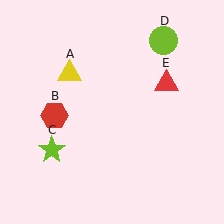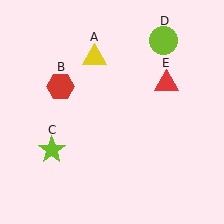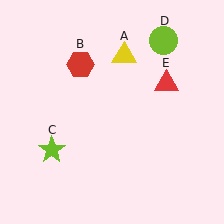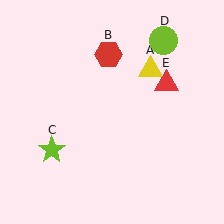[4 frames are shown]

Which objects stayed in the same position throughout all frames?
Lime star (object C) and lime circle (object D) and red triangle (object E) remained stationary.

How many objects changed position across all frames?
2 objects changed position: yellow triangle (object A), red hexagon (object B).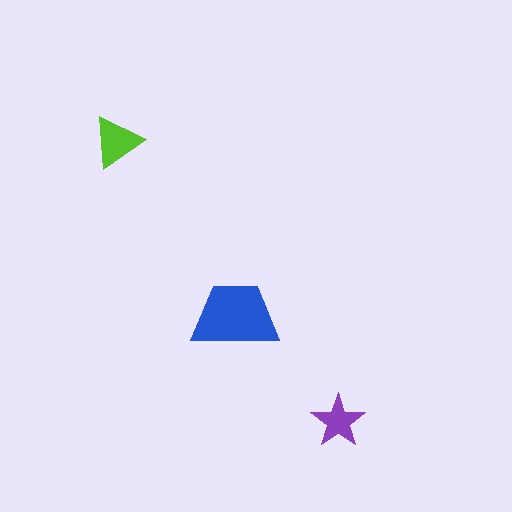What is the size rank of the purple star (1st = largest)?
3rd.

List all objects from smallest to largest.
The purple star, the lime triangle, the blue trapezoid.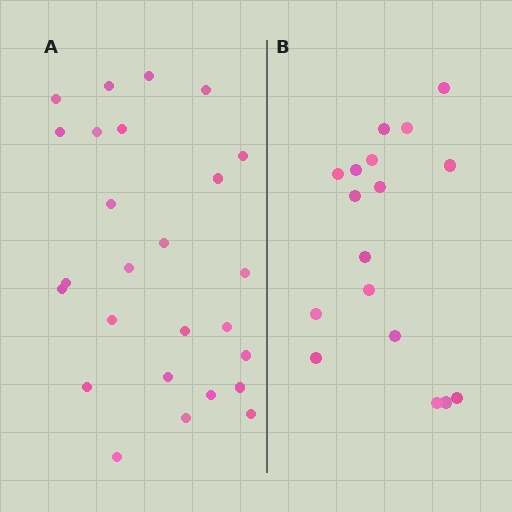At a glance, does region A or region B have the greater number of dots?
Region A (the left region) has more dots.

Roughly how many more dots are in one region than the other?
Region A has roughly 8 or so more dots than region B.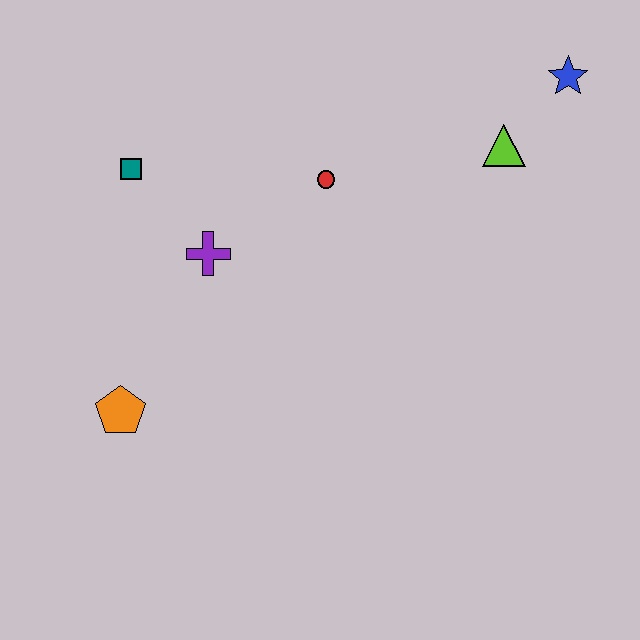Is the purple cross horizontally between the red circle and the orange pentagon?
Yes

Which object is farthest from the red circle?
The orange pentagon is farthest from the red circle.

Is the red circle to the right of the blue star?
No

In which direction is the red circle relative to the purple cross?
The red circle is to the right of the purple cross.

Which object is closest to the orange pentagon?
The purple cross is closest to the orange pentagon.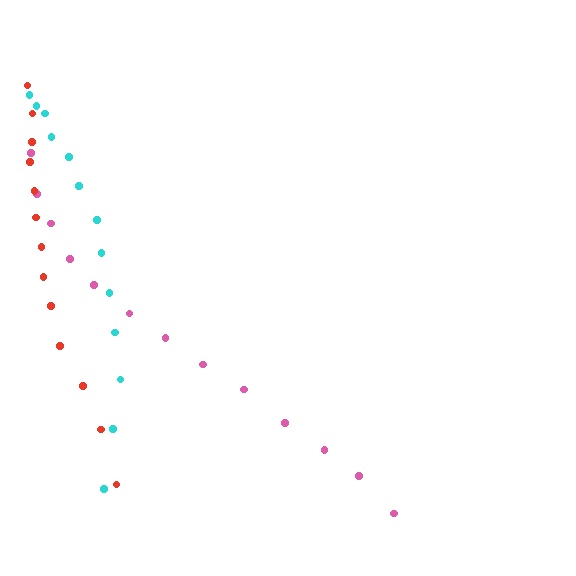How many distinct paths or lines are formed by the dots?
There are 3 distinct paths.